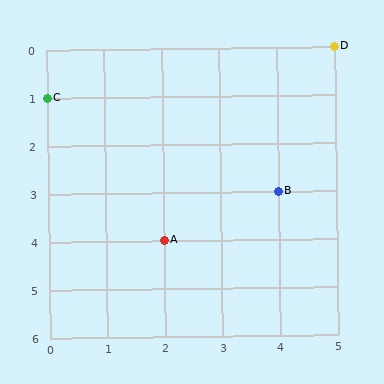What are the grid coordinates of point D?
Point D is at grid coordinates (5, 0).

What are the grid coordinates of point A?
Point A is at grid coordinates (2, 4).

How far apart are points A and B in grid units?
Points A and B are 2 columns and 1 row apart (about 2.2 grid units diagonally).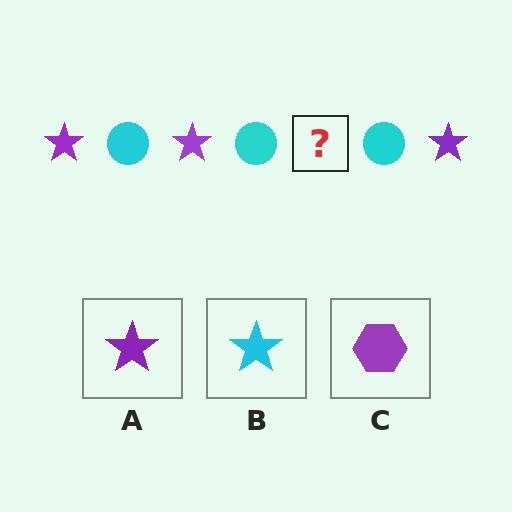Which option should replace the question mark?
Option A.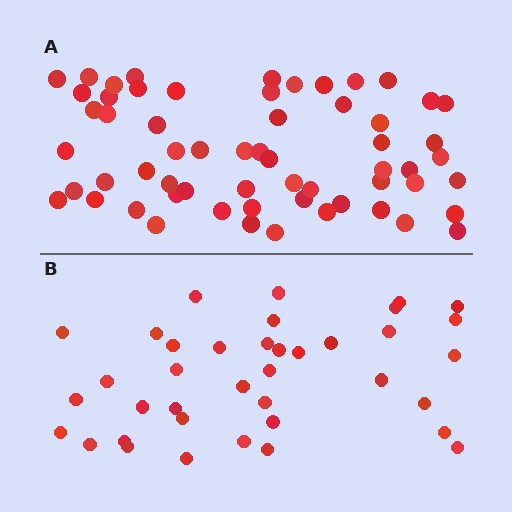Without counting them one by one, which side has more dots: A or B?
Region A (the top region) has more dots.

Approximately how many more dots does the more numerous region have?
Region A has approximately 20 more dots than region B.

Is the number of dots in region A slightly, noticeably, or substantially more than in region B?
Region A has substantially more. The ratio is roughly 1.6 to 1.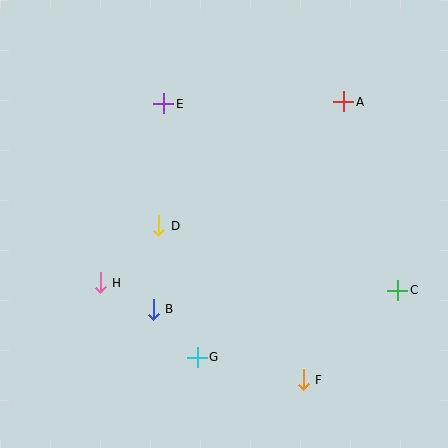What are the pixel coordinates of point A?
Point A is at (344, 102).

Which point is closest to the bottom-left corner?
Point H is closest to the bottom-left corner.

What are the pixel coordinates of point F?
Point F is at (303, 380).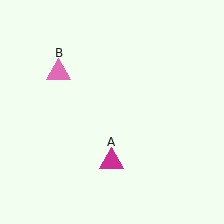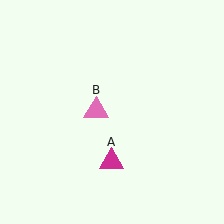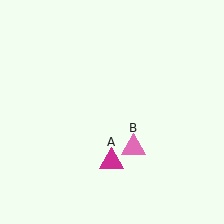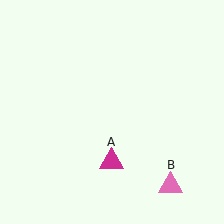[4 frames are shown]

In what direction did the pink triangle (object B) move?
The pink triangle (object B) moved down and to the right.